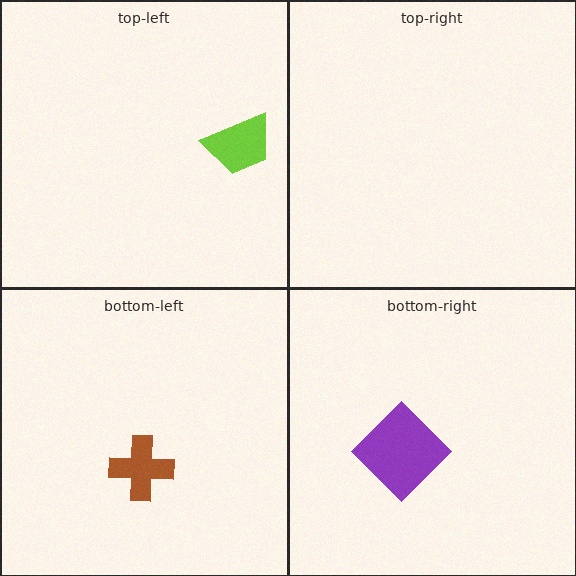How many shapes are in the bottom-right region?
1.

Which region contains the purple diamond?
The bottom-right region.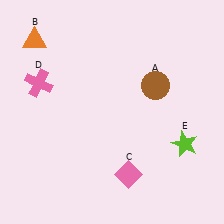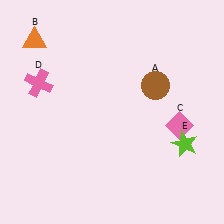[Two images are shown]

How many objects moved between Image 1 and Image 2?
1 object moved between the two images.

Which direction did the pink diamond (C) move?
The pink diamond (C) moved right.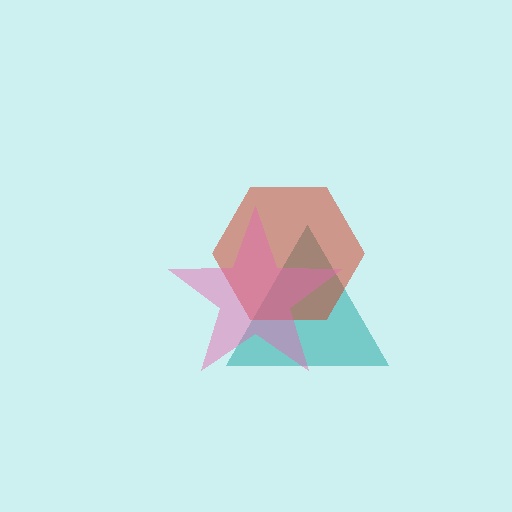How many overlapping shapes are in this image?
There are 3 overlapping shapes in the image.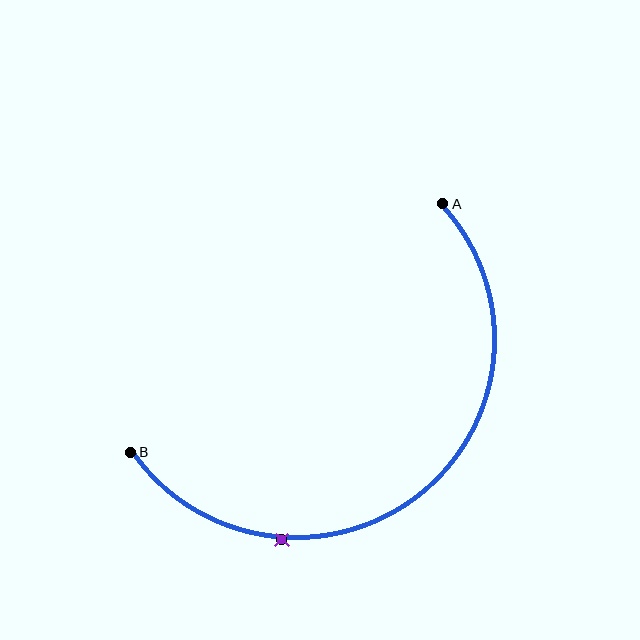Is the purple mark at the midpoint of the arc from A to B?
No. The purple mark lies on the arc but is closer to endpoint B. The arc midpoint would be at the point on the curve equidistant along the arc from both A and B.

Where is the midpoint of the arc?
The arc midpoint is the point on the curve farthest from the straight line joining A and B. It sits below and to the right of that line.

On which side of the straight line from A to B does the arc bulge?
The arc bulges below and to the right of the straight line connecting A and B.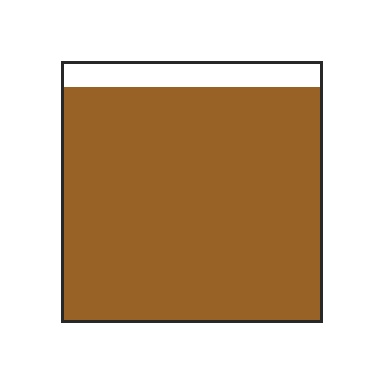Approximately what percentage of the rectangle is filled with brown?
Approximately 90%.